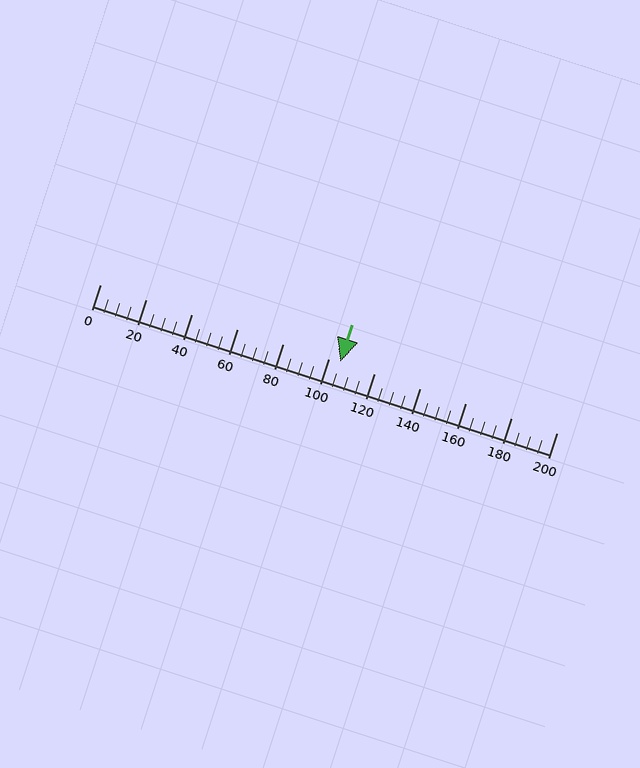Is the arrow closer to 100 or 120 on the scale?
The arrow is closer to 100.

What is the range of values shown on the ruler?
The ruler shows values from 0 to 200.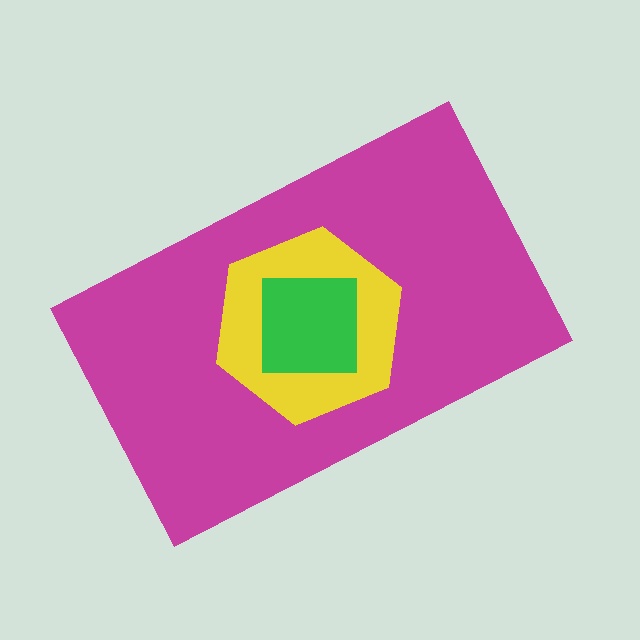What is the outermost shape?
The magenta rectangle.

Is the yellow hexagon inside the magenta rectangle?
Yes.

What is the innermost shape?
The green square.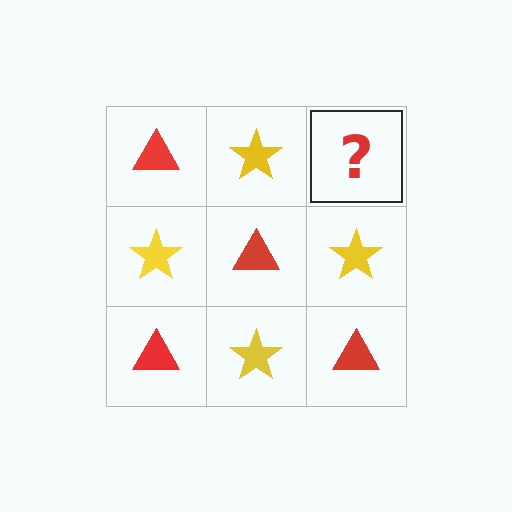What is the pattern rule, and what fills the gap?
The rule is that it alternates red triangle and yellow star in a checkerboard pattern. The gap should be filled with a red triangle.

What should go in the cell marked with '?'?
The missing cell should contain a red triangle.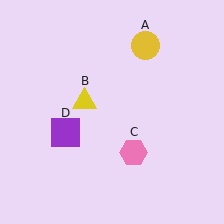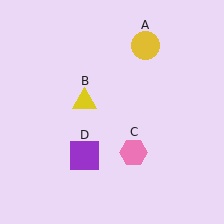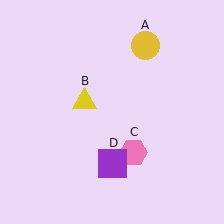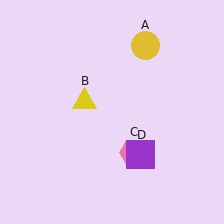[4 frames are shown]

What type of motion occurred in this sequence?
The purple square (object D) rotated counterclockwise around the center of the scene.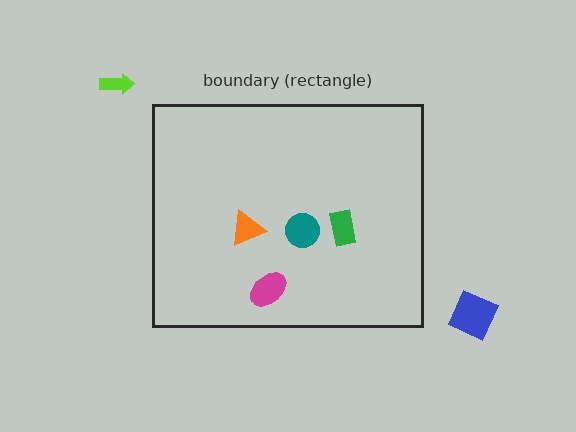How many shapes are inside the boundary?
4 inside, 2 outside.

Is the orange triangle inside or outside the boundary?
Inside.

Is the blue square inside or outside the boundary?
Outside.